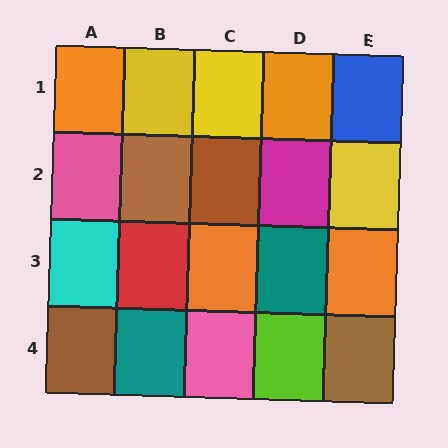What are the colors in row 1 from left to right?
Orange, yellow, yellow, orange, blue.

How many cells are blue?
1 cell is blue.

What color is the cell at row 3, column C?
Orange.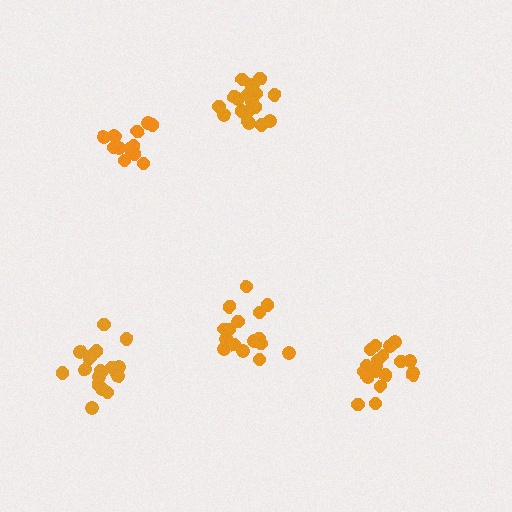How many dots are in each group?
Group 1: 16 dots, Group 2: 14 dots, Group 3: 20 dots, Group 4: 20 dots, Group 5: 20 dots (90 total).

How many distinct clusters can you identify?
There are 5 distinct clusters.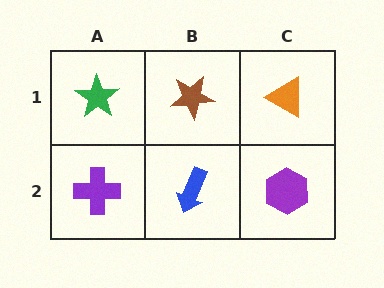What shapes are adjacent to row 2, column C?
An orange triangle (row 1, column C), a blue arrow (row 2, column B).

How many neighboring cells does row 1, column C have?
2.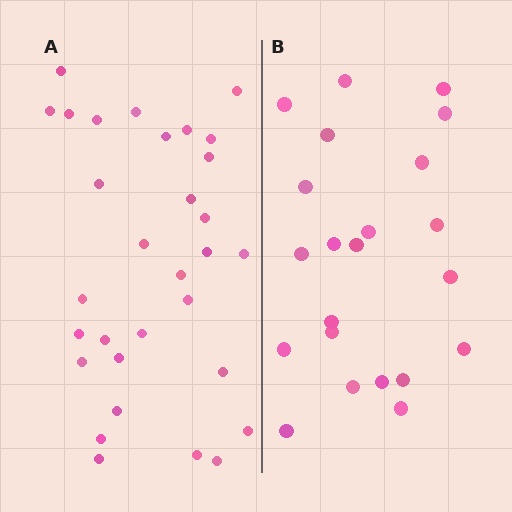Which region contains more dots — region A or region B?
Region A (the left region) has more dots.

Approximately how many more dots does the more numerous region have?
Region A has roughly 8 or so more dots than region B.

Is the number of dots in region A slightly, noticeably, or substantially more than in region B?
Region A has noticeably more, but not dramatically so. The ratio is roughly 1.4 to 1.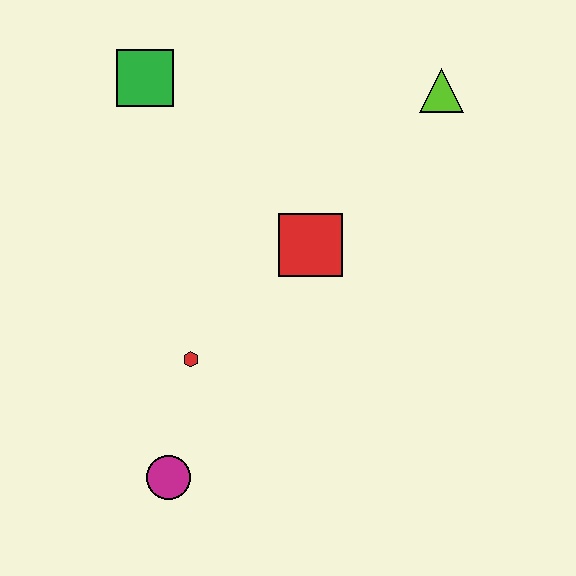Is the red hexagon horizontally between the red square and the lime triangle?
No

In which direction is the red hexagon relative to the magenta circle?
The red hexagon is above the magenta circle.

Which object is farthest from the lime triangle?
The magenta circle is farthest from the lime triangle.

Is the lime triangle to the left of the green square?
No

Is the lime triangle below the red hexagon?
No